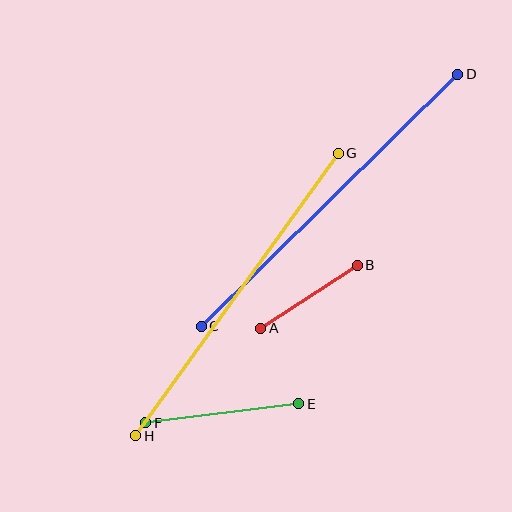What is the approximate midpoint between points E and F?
The midpoint is at approximately (222, 413) pixels.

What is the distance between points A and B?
The distance is approximately 115 pixels.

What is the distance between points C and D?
The distance is approximately 359 pixels.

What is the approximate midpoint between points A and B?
The midpoint is at approximately (309, 297) pixels.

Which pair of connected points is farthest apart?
Points C and D are farthest apart.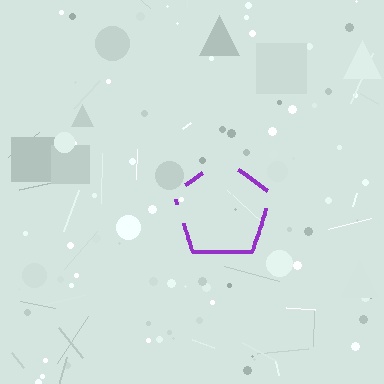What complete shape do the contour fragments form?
The contour fragments form a pentagon.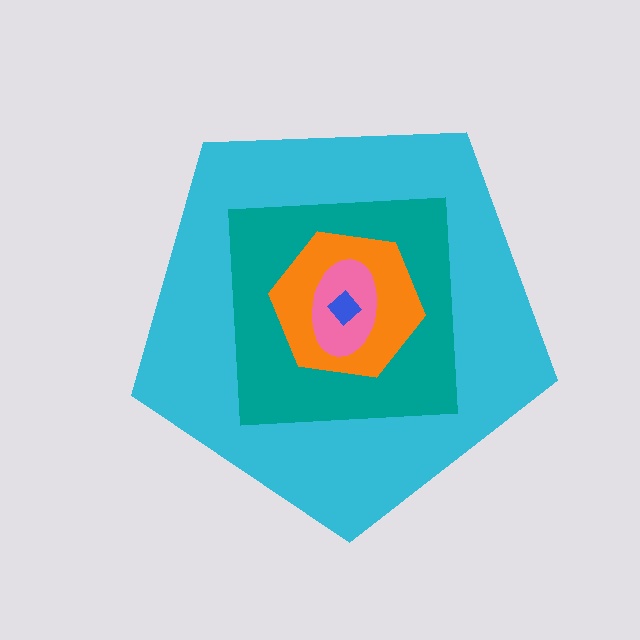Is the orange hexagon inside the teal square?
Yes.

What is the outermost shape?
The cyan pentagon.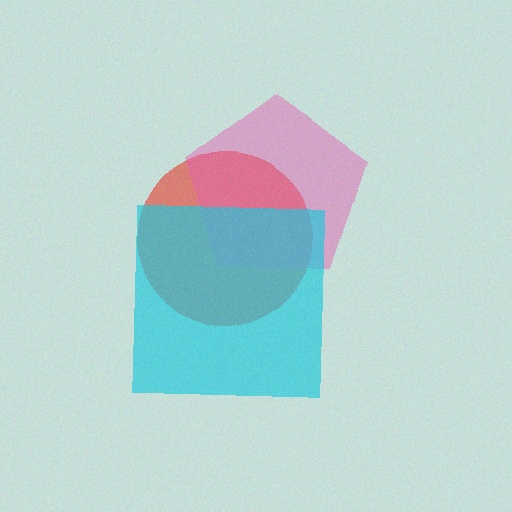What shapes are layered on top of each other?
The layered shapes are: a red circle, a pink pentagon, a cyan square.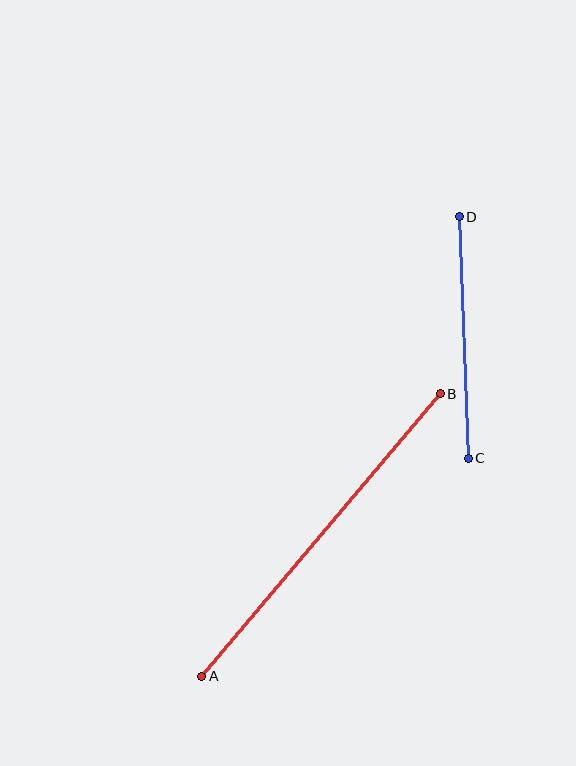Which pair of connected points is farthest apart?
Points A and B are farthest apart.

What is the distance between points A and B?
The distance is approximately 370 pixels.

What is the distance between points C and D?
The distance is approximately 242 pixels.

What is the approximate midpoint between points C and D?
The midpoint is at approximately (464, 338) pixels.